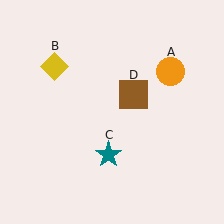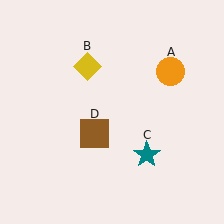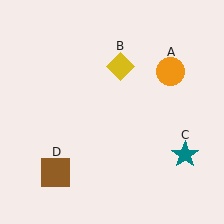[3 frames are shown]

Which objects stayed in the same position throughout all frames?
Orange circle (object A) remained stationary.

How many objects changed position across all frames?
3 objects changed position: yellow diamond (object B), teal star (object C), brown square (object D).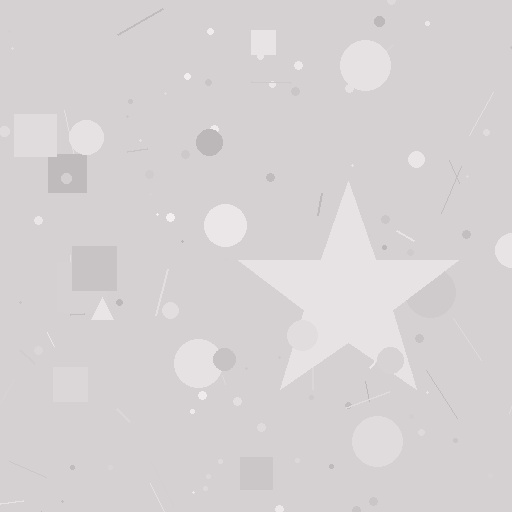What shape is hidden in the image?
A star is hidden in the image.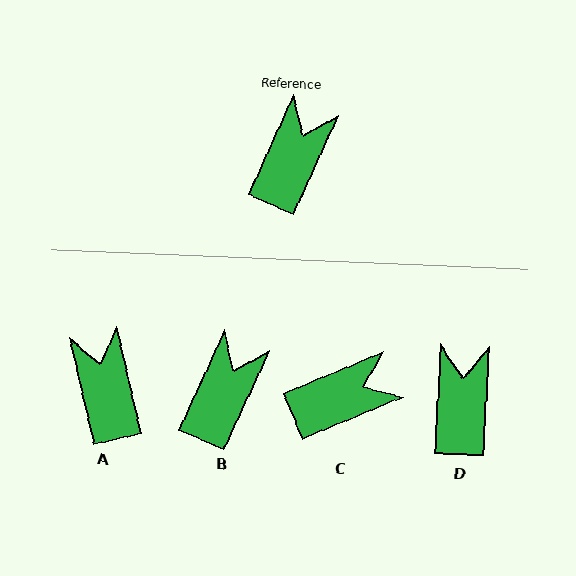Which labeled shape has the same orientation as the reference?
B.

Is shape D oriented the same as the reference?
No, it is off by about 21 degrees.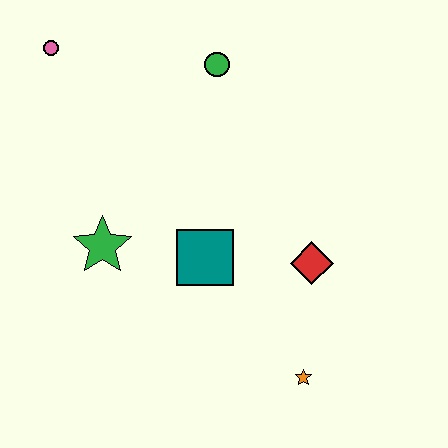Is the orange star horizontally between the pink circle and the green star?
No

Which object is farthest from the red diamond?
The pink circle is farthest from the red diamond.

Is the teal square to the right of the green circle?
No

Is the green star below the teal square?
No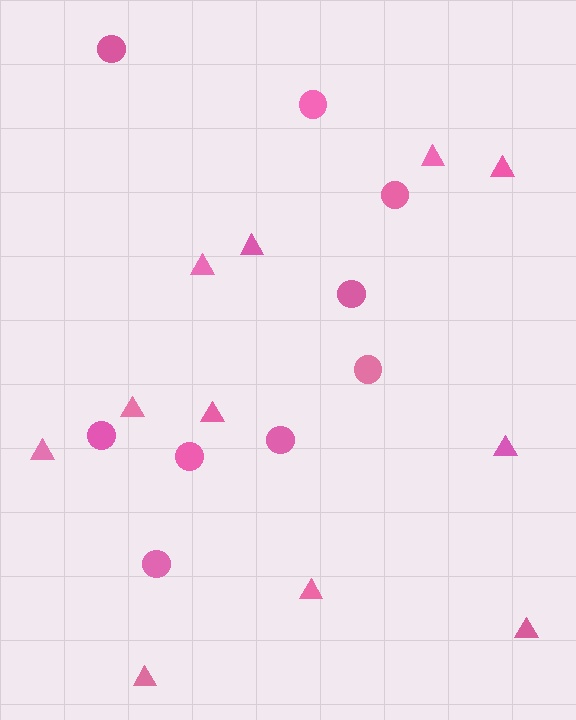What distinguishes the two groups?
There are 2 groups: one group of triangles (11) and one group of circles (9).